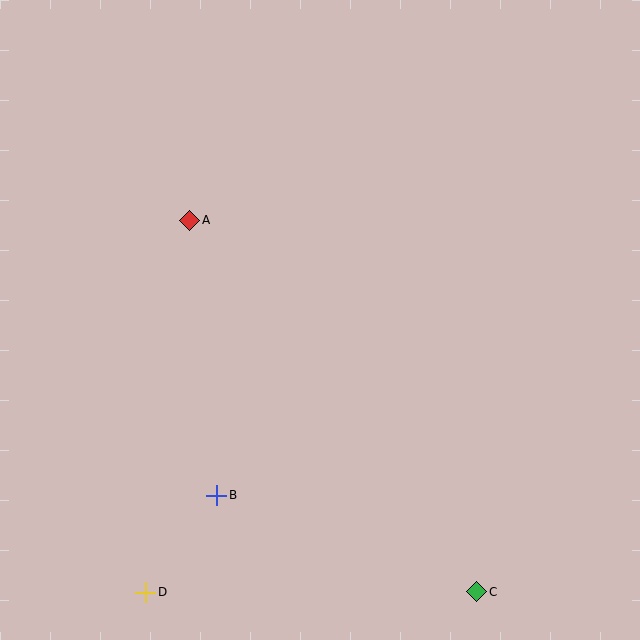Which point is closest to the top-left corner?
Point A is closest to the top-left corner.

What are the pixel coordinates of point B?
Point B is at (217, 495).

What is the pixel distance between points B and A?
The distance between B and A is 276 pixels.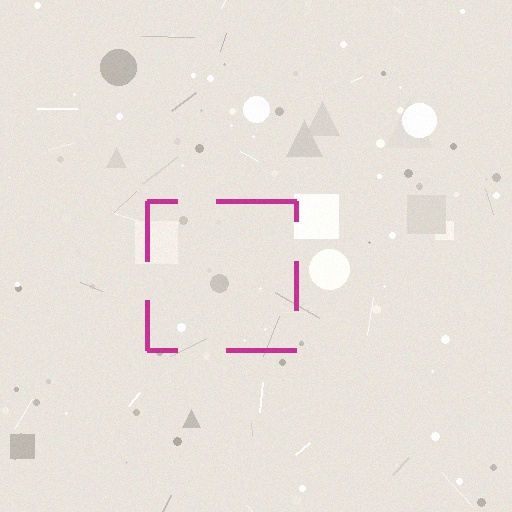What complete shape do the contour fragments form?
The contour fragments form a square.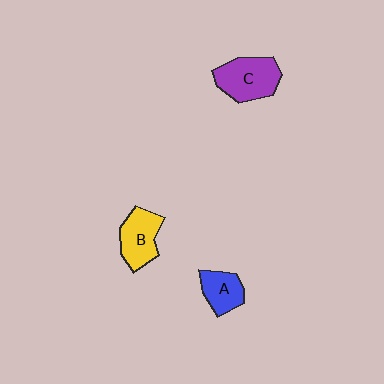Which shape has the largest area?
Shape C (purple).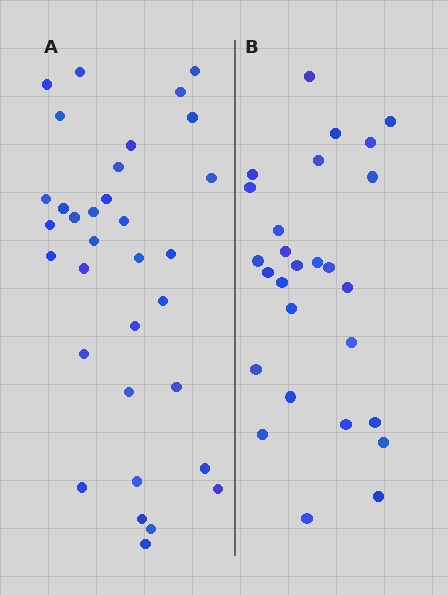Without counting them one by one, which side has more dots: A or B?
Region A (the left region) has more dots.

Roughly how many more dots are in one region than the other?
Region A has about 6 more dots than region B.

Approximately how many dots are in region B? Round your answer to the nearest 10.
About 30 dots. (The exact count is 27, which rounds to 30.)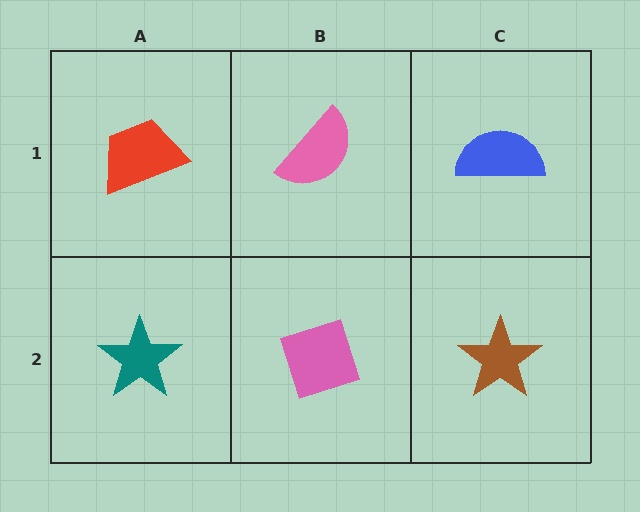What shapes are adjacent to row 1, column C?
A brown star (row 2, column C), a pink semicircle (row 1, column B).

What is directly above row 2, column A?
A red trapezoid.